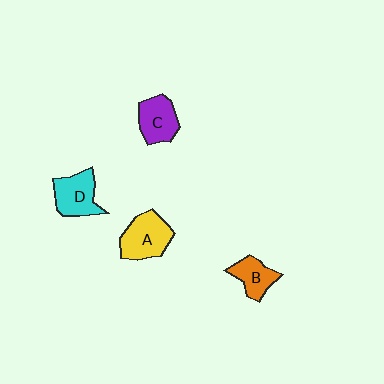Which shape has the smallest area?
Shape B (orange).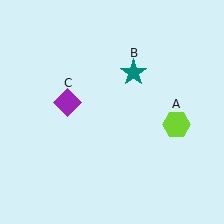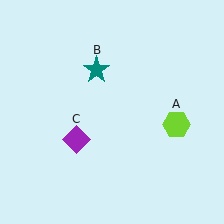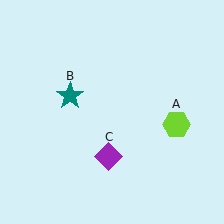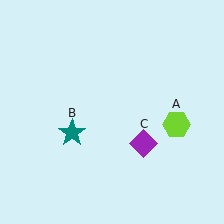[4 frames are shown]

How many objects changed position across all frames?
2 objects changed position: teal star (object B), purple diamond (object C).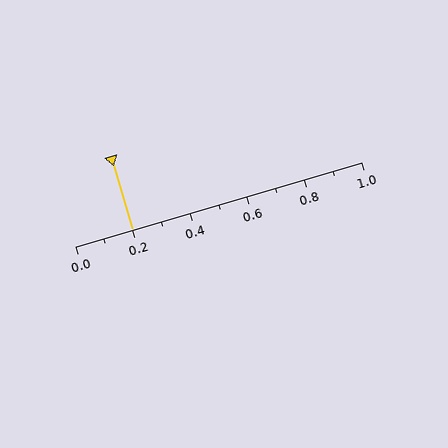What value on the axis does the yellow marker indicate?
The marker indicates approximately 0.2.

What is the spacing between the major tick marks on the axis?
The major ticks are spaced 0.2 apart.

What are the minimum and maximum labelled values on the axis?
The axis runs from 0.0 to 1.0.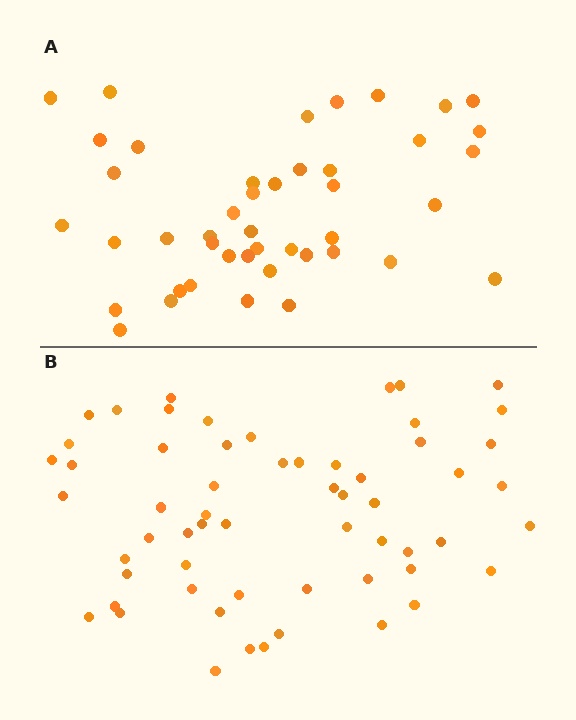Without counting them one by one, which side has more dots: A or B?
Region B (the bottom region) has more dots.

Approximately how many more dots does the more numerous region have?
Region B has approximately 15 more dots than region A.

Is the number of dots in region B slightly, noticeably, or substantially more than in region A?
Region B has noticeably more, but not dramatically so. The ratio is roughly 1.3 to 1.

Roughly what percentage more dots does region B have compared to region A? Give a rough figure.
About 35% more.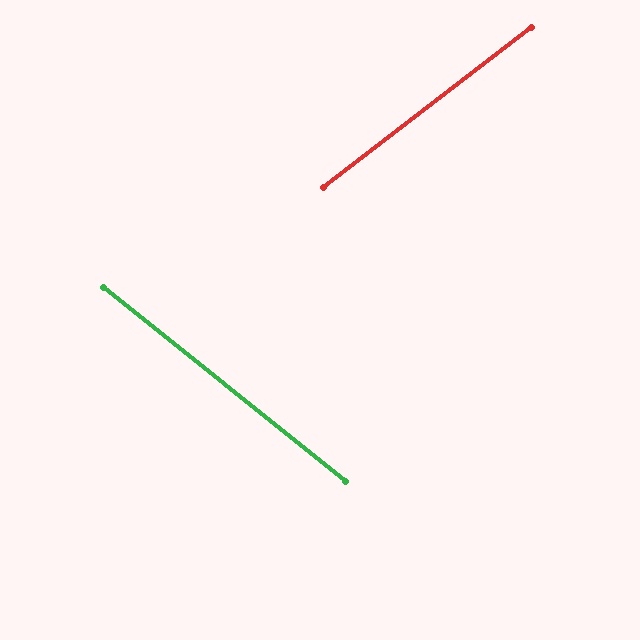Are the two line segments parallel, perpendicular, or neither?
Neither parallel nor perpendicular — they differ by about 76°.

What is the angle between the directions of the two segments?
Approximately 76 degrees.